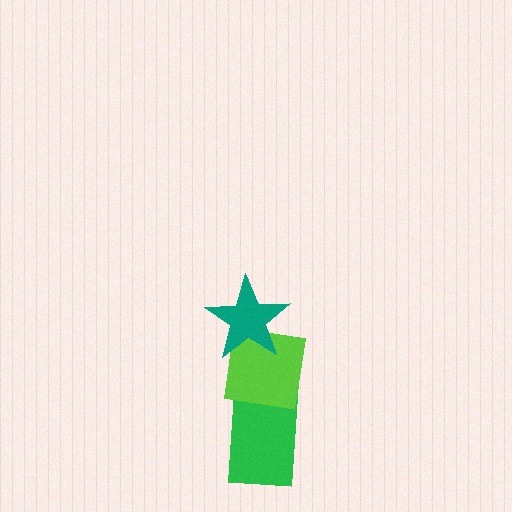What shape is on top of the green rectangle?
The lime square is on top of the green rectangle.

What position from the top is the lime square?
The lime square is 2nd from the top.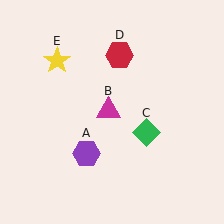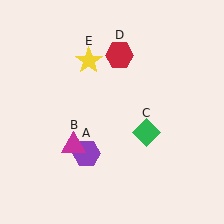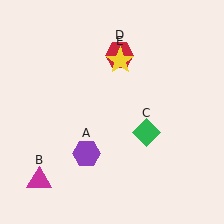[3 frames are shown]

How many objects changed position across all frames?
2 objects changed position: magenta triangle (object B), yellow star (object E).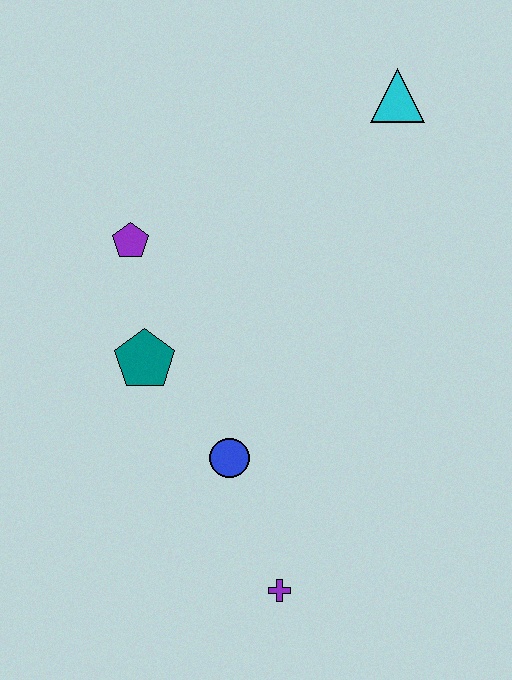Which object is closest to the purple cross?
The blue circle is closest to the purple cross.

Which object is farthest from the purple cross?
The cyan triangle is farthest from the purple cross.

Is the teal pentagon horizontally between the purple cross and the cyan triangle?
No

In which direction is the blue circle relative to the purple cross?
The blue circle is above the purple cross.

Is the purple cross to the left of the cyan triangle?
Yes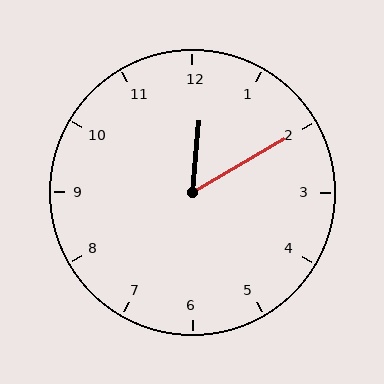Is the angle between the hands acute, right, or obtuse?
It is acute.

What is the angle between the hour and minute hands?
Approximately 55 degrees.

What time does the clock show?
12:10.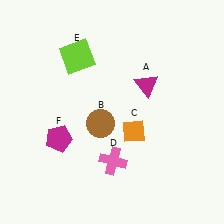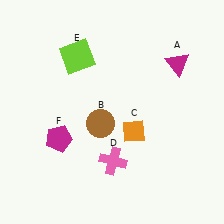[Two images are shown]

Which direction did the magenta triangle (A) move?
The magenta triangle (A) moved right.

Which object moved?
The magenta triangle (A) moved right.